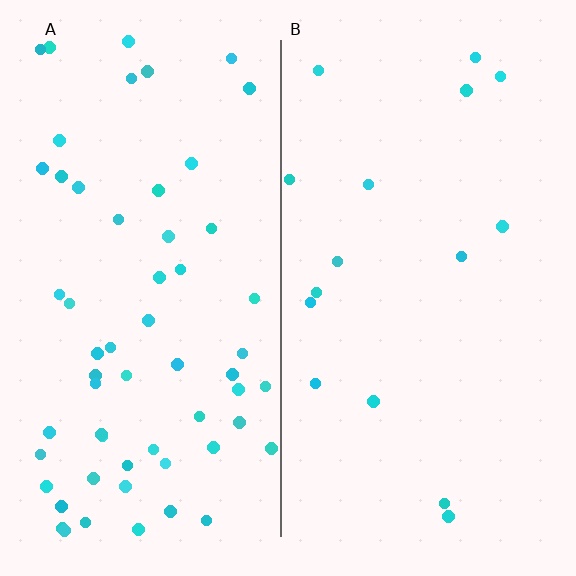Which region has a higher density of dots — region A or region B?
A (the left).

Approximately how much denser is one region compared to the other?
Approximately 3.8× — region A over region B.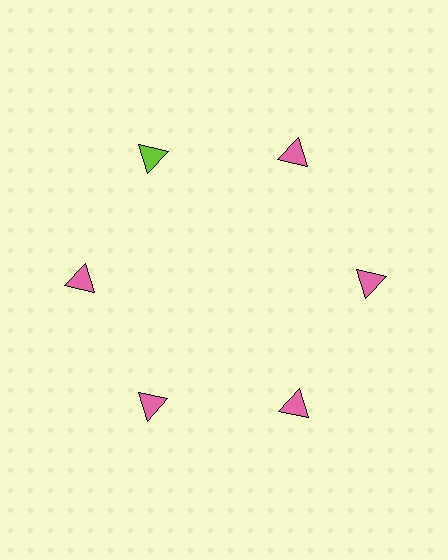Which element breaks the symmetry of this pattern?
The lime triangle at roughly the 11 o'clock position breaks the symmetry. All other shapes are pink triangles.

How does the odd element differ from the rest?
It has a different color: lime instead of pink.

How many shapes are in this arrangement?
There are 6 shapes arranged in a ring pattern.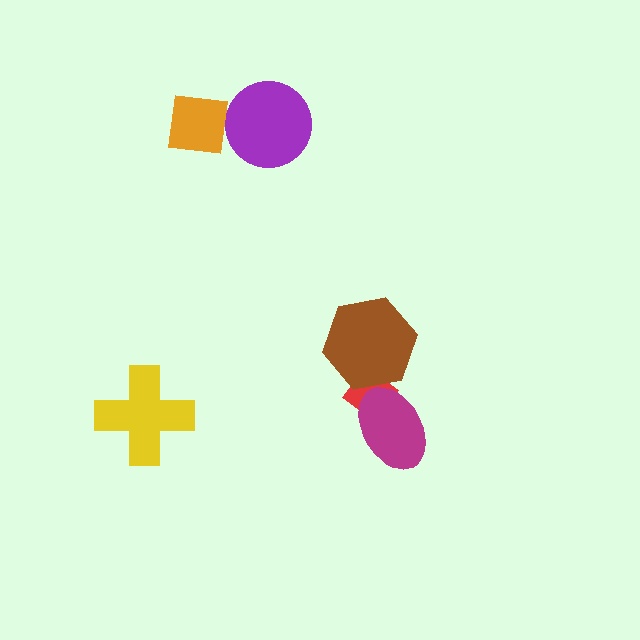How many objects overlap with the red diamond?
2 objects overlap with the red diamond.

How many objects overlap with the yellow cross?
0 objects overlap with the yellow cross.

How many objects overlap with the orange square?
1 object overlaps with the orange square.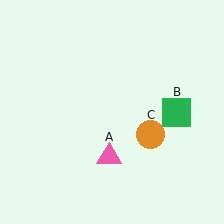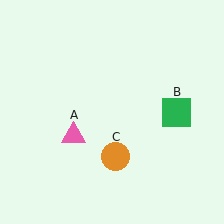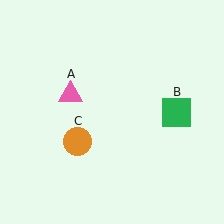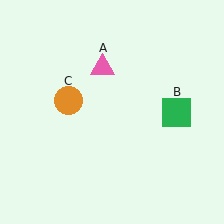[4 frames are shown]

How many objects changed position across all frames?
2 objects changed position: pink triangle (object A), orange circle (object C).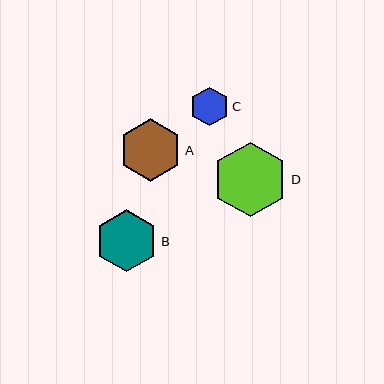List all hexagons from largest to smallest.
From largest to smallest: D, A, B, C.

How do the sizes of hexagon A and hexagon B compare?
Hexagon A and hexagon B are approximately the same size.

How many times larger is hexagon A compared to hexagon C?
Hexagon A is approximately 1.6 times the size of hexagon C.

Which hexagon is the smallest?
Hexagon C is the smallest with a size of approximately 39 pixels.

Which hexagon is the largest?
Hexagon D is the largest with a size of approximately 75 pixels.